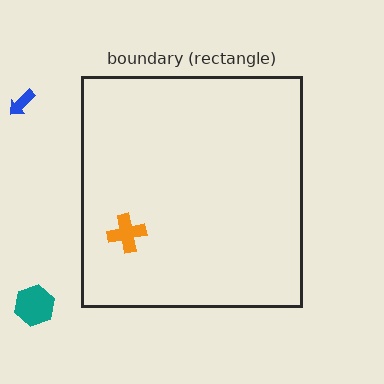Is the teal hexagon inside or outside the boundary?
Outside.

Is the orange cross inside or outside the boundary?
Inside.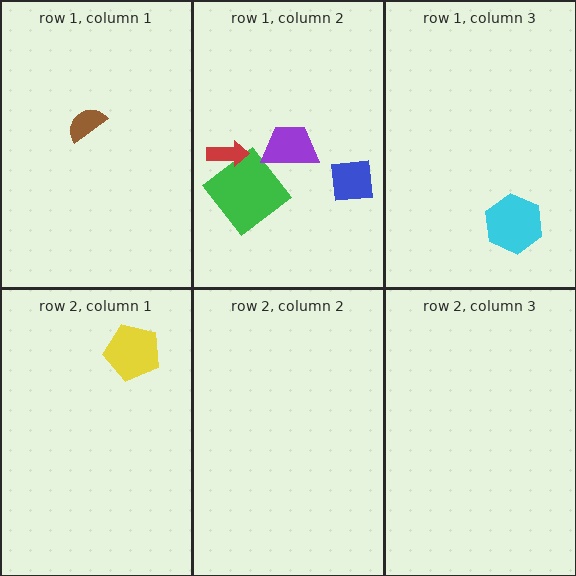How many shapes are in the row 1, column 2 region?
4.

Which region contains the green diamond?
The row 1, column 2 region.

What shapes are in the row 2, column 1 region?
The yellow pentagon.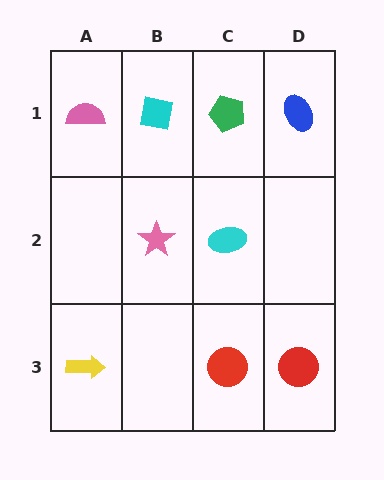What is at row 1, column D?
A blue ellipse.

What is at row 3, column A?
A yellow arrow.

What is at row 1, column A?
A pink semicircle.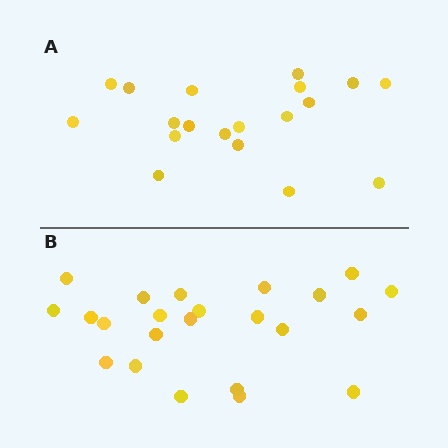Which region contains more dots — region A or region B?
Region B (the bottom region) has more dots.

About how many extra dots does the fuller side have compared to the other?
Region B has about 4 more dots than region A.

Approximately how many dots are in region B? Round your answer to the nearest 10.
About 20 dots. (The exact count is 23, which rounds to 20.)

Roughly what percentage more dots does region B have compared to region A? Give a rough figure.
About 20% more.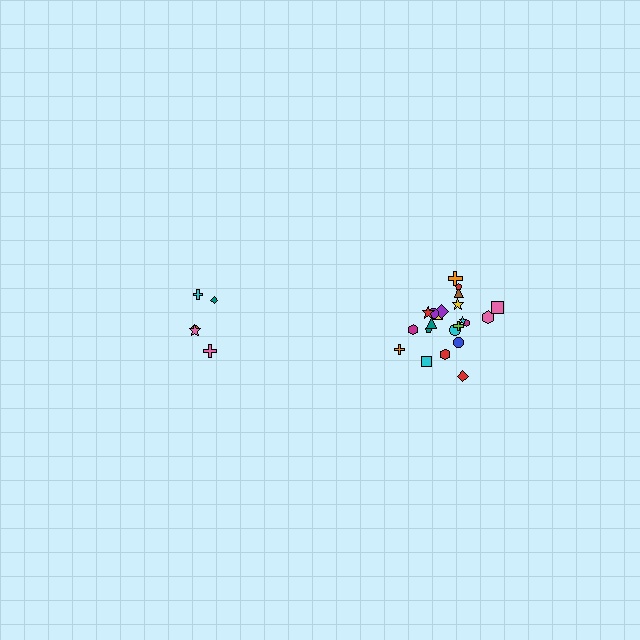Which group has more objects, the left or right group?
The right group.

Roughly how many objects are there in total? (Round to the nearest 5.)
Roughly 25 objects in total.